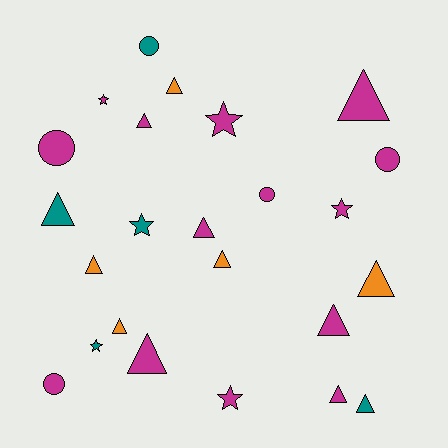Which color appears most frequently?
Magenta, with 14 objects.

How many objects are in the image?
There are 24 objects.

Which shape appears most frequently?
Triangle, with 13 objects.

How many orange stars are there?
There are no orange stars.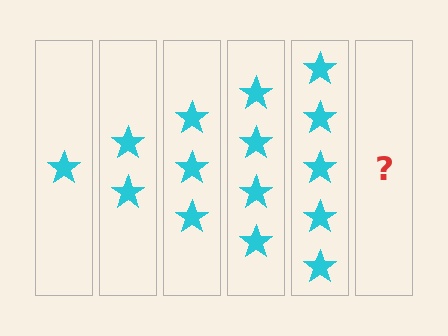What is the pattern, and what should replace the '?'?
The pattern is that each step adds one more star. The '?' should be 6 stars.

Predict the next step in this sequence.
The next step is 6 stars.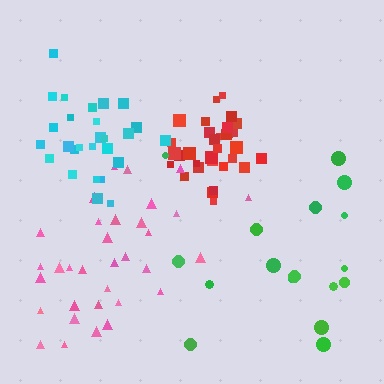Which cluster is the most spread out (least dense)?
Green.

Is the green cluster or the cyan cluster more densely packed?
Cyan.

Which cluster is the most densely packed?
Red.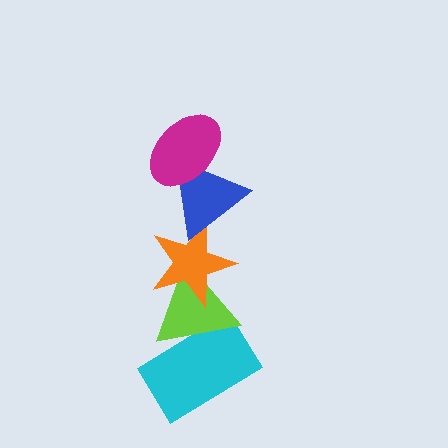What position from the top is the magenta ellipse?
The magenta ellipse is 1st from the top.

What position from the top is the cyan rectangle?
The cyan rectangle is 5th from the top.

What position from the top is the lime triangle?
The lime triangle is 4th from the top.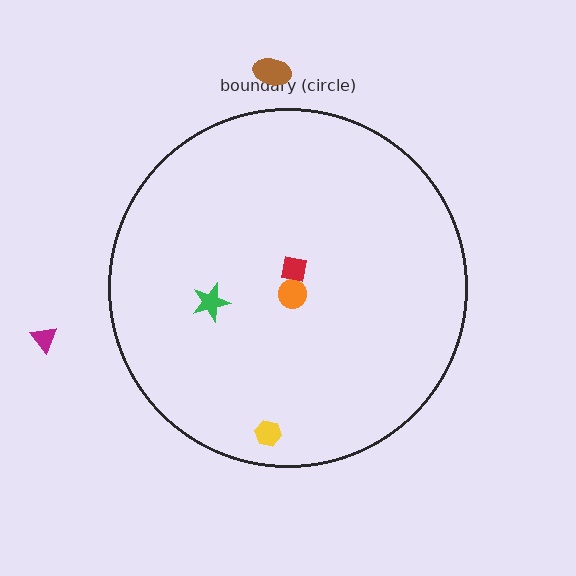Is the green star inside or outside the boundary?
Inside.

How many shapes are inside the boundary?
4 inside, 2 outside.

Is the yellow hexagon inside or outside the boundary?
Inside.